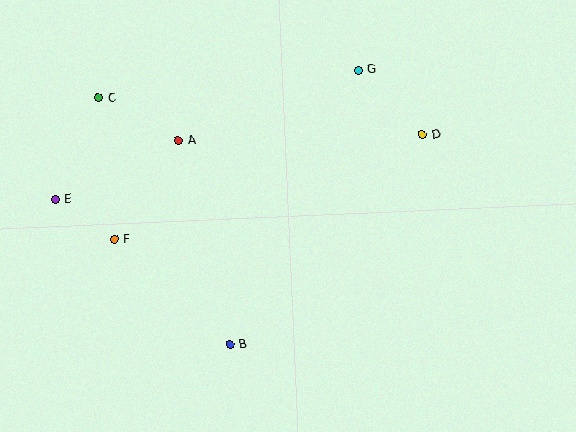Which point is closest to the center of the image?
Point A at (178, 140) is closest to the center.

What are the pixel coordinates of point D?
Point D is at (422, 135).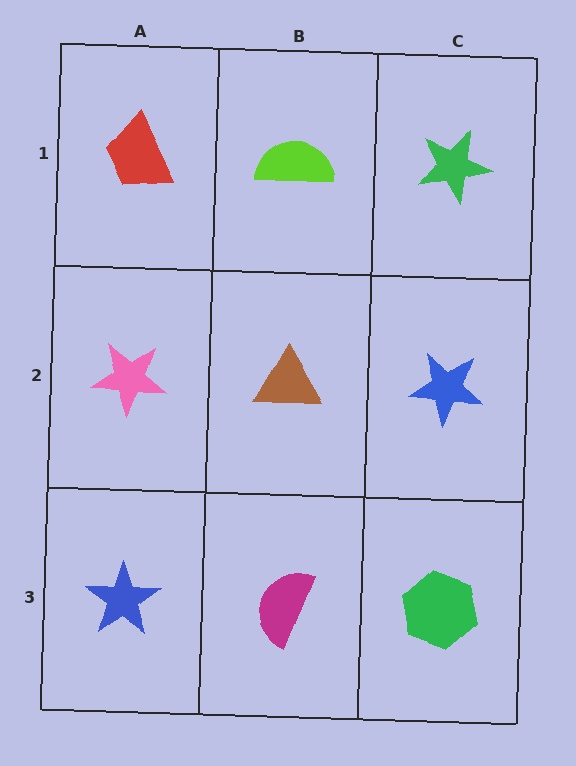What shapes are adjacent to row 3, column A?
A pink star (row 2, column A), a magenta semicircle (row 3, column B).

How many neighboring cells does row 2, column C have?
3.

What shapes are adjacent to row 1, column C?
A blue star (row 2, column C), a lime semicircle (row 1, column B).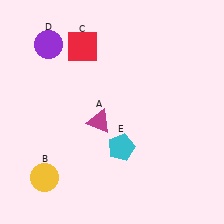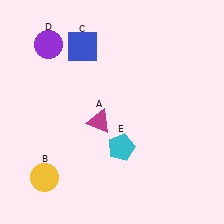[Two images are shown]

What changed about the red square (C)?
In Image 1, C is red. In Image 2, it changed to blue.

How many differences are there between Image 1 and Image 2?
There is 1 difference between the two images.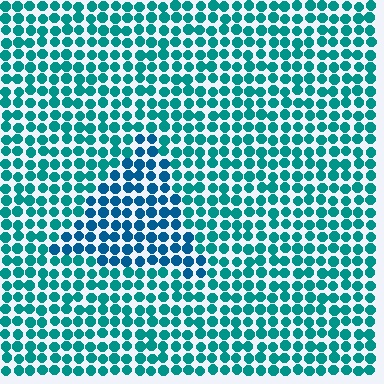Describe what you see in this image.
The image is filled with small teal elements in a uniform arrangement. A triangle-shaped region is visible where the elements are tinted to a slightly different hue, forming a subtle color boundary.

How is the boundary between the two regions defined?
The boundary is defined purely by a slight shift in hue (about 27 degrees). Spacing, size, and orientation are identical on both sides.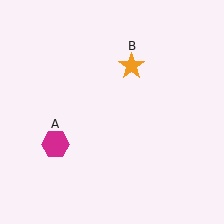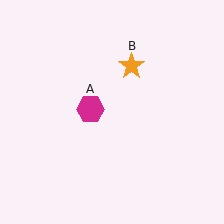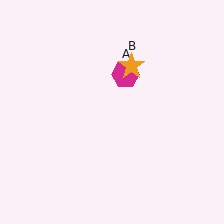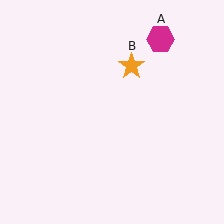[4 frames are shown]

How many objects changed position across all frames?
1 object changed position: magenta hexagon (object A).